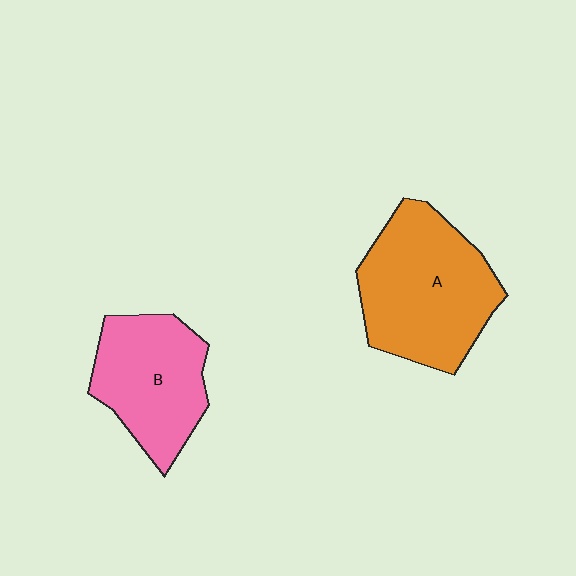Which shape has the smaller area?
Shape B (pink).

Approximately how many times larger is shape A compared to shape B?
Approximately 1.3 times.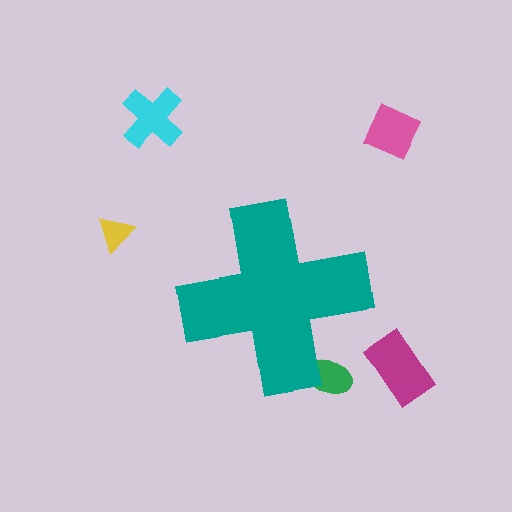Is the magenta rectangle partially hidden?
No, the magenta rectangle is fully visible.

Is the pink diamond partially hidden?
No, the pink diamond is fully visible.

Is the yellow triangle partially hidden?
No, the yellow triangle is fully visible.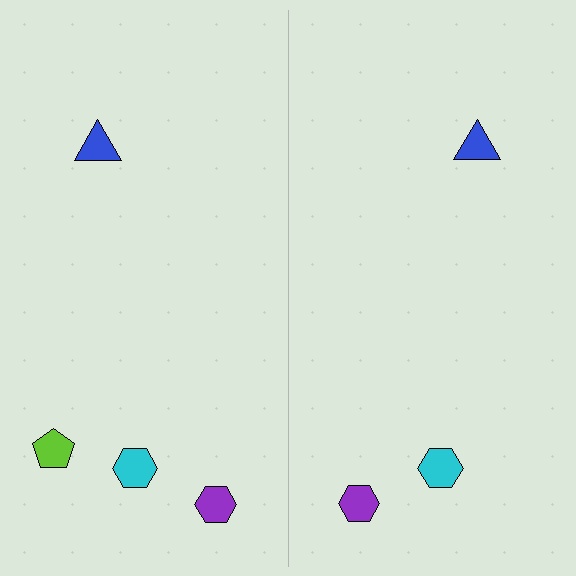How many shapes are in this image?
There are 7 shapes in this image.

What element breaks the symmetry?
A lime pentagon is missing from the right side.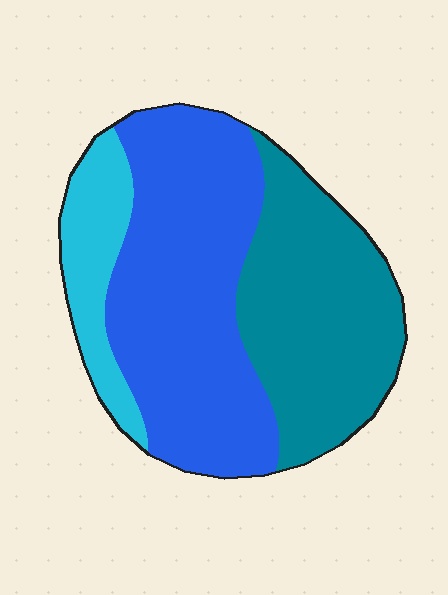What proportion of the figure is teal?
Teal takes up about three eighths (3/8) of the figure.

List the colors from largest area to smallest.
From largest to smallest: blue, teal, cyan.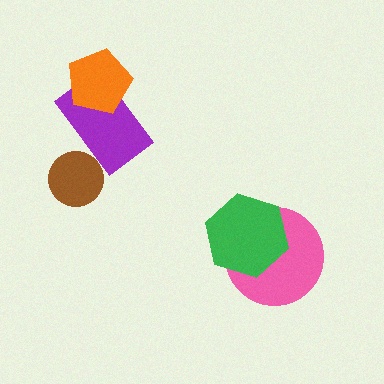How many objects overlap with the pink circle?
1 object overlaps with the pink circle.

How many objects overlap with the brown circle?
1 object overlaps with the brown circle.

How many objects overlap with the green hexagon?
1 object overlaps with the green hexagon.